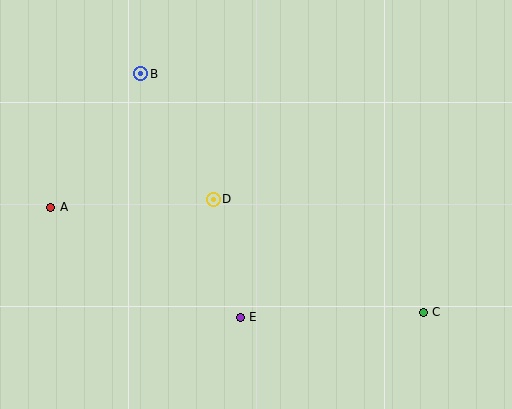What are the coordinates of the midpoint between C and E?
The midpoint between C and E is at (332, 315).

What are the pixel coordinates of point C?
Point C is at (423, 312).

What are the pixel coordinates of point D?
Point D is at (213, 199).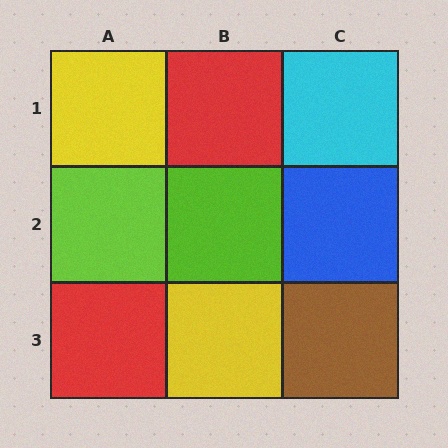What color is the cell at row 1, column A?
Yellow.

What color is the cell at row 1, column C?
Cyan.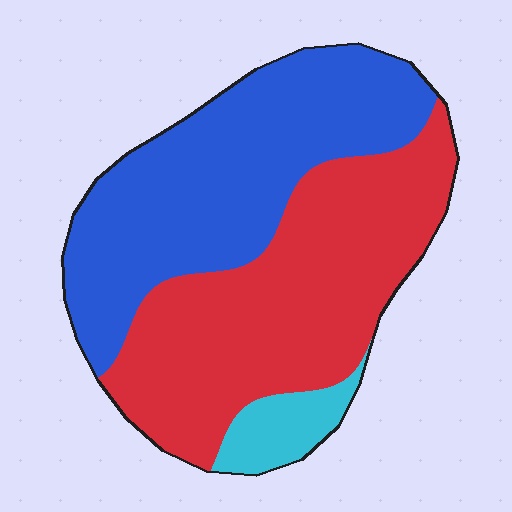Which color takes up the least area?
Cyan, at roughly 5%.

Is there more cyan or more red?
Red.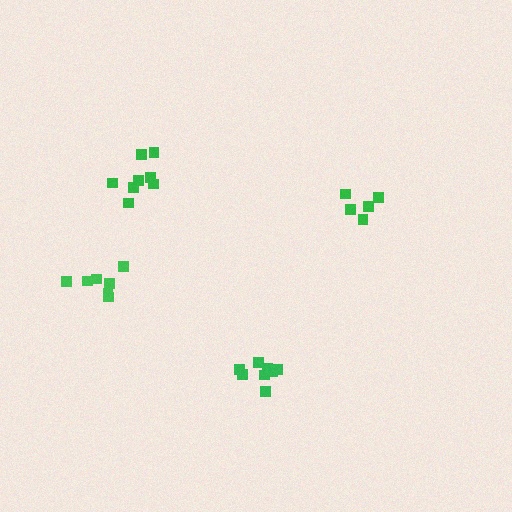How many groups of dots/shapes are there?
There are 4 groups.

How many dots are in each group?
Group 1: 7 dots, Group 2: 5 dots, Group 3: 8 dots, Group 4: 8 dots (28 total).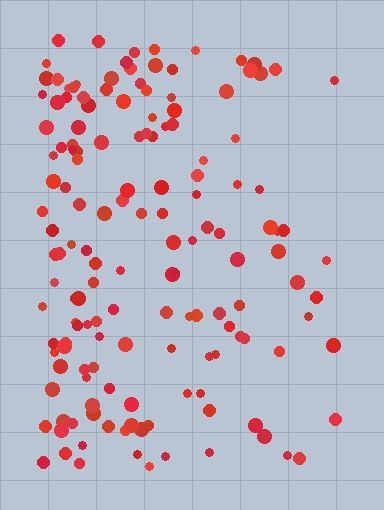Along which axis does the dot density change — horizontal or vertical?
Horizontal.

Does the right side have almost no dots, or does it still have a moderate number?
Still a moderate number, just noticeably fewer than the left.